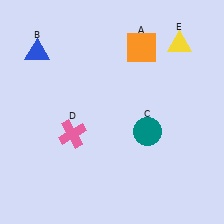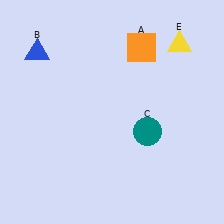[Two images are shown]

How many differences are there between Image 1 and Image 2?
There is 1 difference between the two images.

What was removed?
The pink cross (D) was removed in Image 2.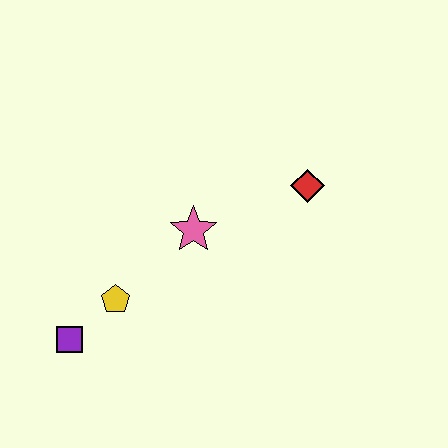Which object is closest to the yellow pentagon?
The purple square is closest to the yellow pentagon.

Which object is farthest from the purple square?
The red diamond is farthest from the purple square.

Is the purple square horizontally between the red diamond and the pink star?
No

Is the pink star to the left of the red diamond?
Yes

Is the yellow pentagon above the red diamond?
No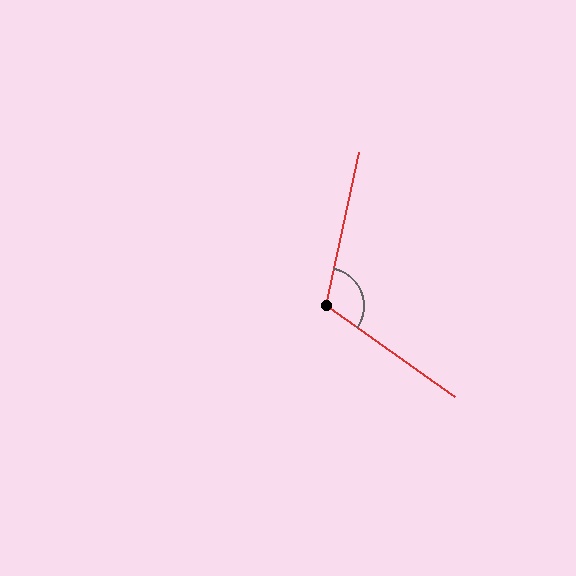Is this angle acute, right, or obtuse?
It is obtuse.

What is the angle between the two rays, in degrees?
Approximately 113 degrees.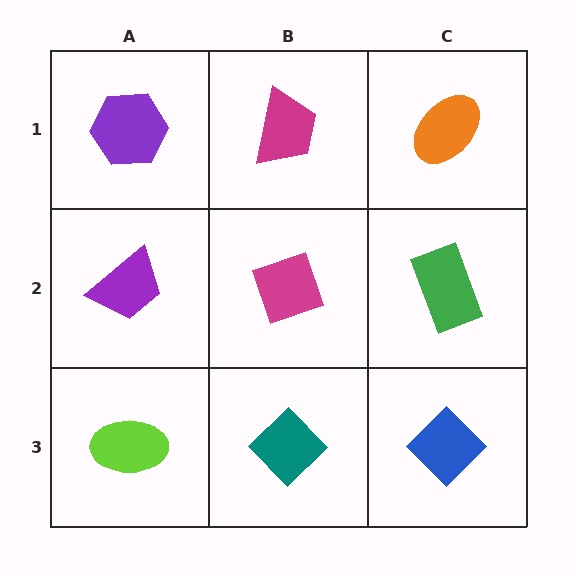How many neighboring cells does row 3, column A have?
2.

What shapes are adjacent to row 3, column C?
A green rectangle (row 2, column C), a teal diamond (row 3, column B).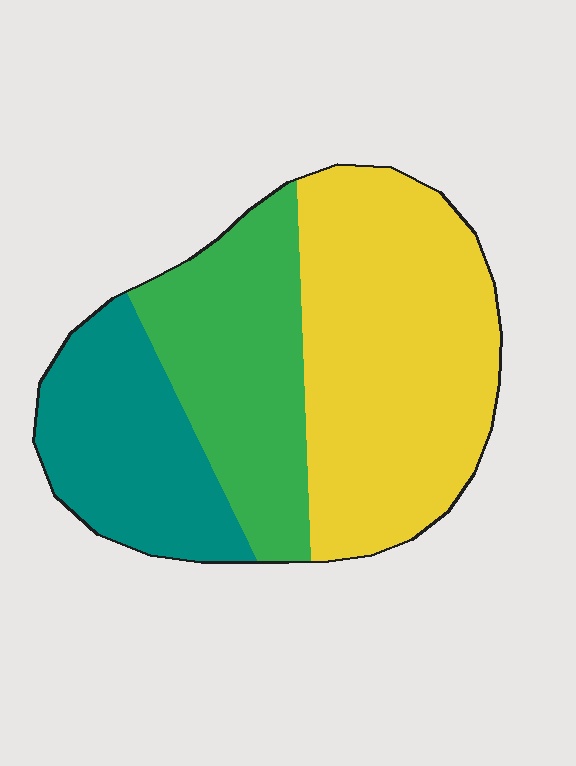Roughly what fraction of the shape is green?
Green covers about 30% of the shape.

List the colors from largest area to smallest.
From largest to smallest: yellow, green, teal.